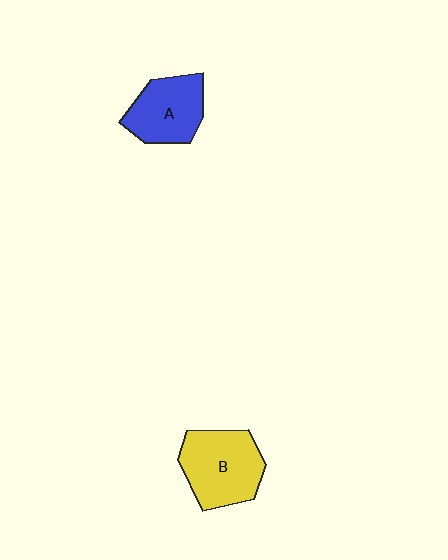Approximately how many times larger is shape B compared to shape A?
Approximately 1.2 times.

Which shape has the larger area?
Shape B (yellow).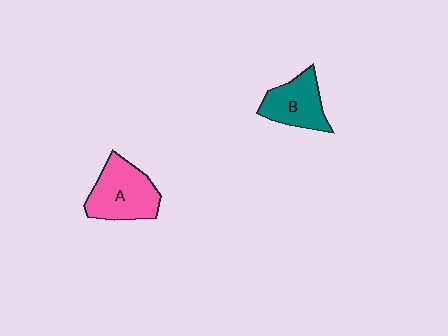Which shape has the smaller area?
Shape B (teal).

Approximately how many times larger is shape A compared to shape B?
Approximately 1.3 times.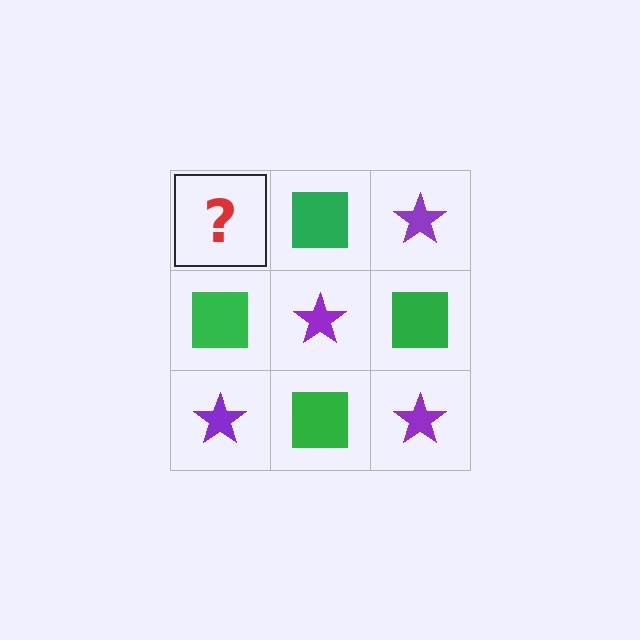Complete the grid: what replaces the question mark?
The question mark should be replaced with a purple star.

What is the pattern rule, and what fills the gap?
The rule is that it alternates purple star and green square in a checkerboard pattern. The gap should be filled with a purple star.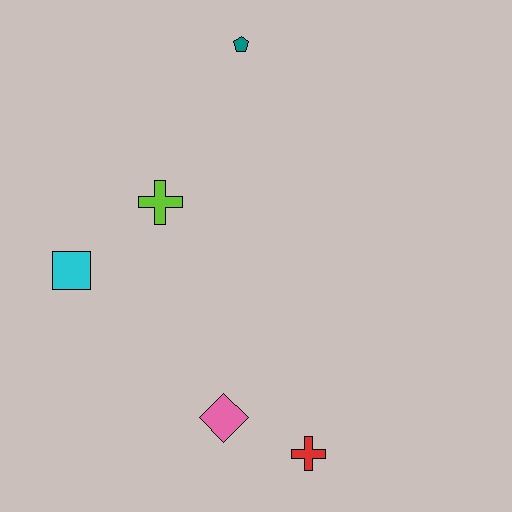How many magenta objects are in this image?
There are no magenta objects.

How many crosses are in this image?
There are 2 crosses.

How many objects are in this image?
There are 5 objects.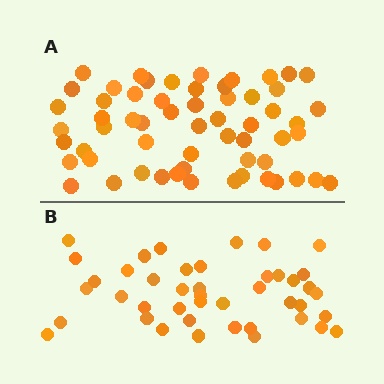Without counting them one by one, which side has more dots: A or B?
Region A (the top region) has more dots.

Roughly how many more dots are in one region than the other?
Region A has approximately 15 more dots than region B.